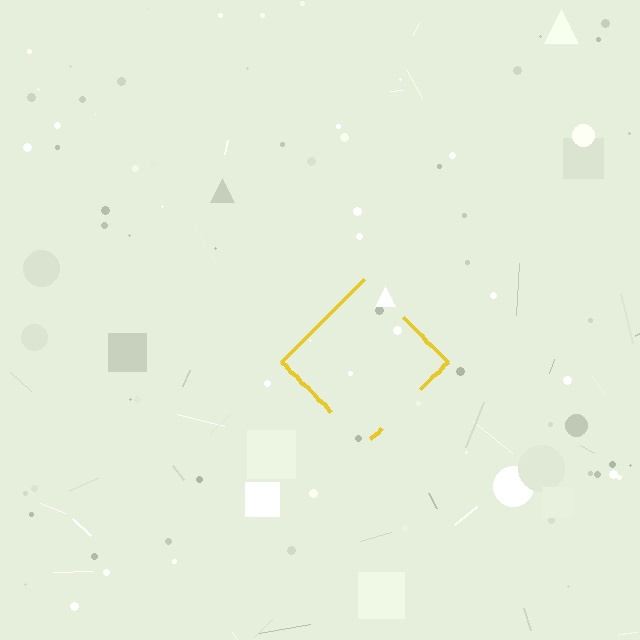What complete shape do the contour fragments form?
The contour fragments form a diamond.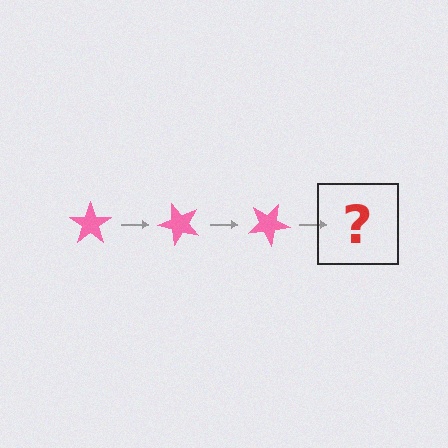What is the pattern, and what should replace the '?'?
The pattern is that the star rotates 50 degrees each step. The '?' should be a pink star rotated 150 degrees.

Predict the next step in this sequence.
The next step is a pink star rotated 150 degrees.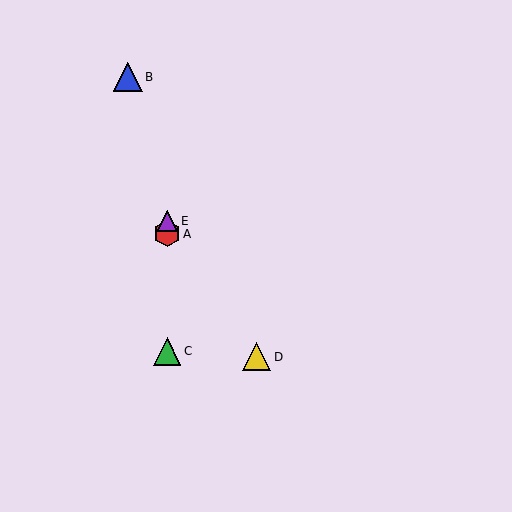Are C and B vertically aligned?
No, C is at x≈167 and B is at x≈128.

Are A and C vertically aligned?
Yes, both are at x≈167.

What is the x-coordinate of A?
Object A is at x≈167.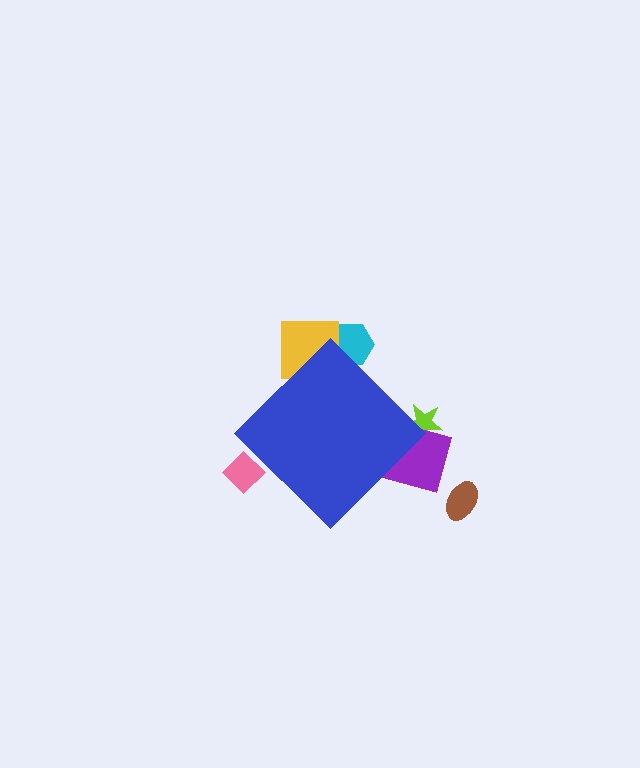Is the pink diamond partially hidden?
Yes, the pink diamond is partially hidden behind the blue diamond.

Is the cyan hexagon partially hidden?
Yes, the cyan hexagon is partially hidden behind the blue diamond.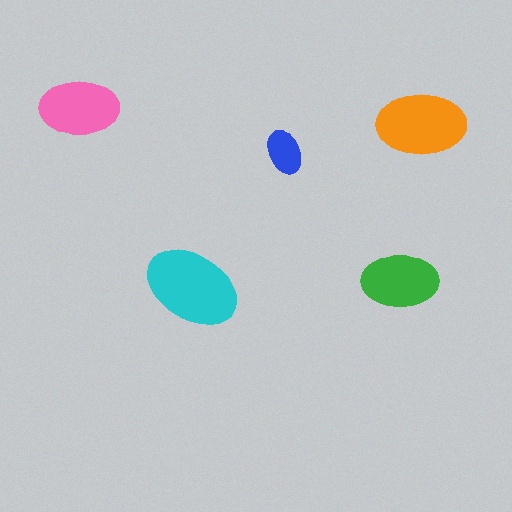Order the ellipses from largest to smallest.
the cyan one, the orange one, the pink one, the green one, the blue one.